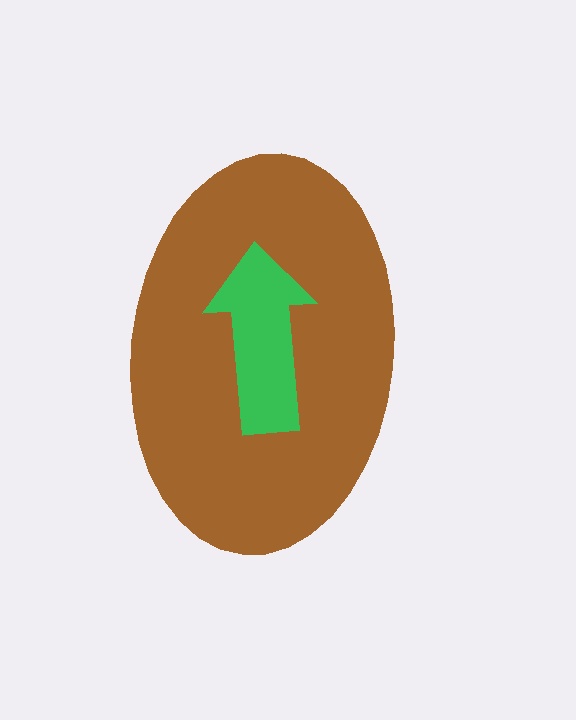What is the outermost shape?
The brown ellipse.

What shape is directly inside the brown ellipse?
The green arrow.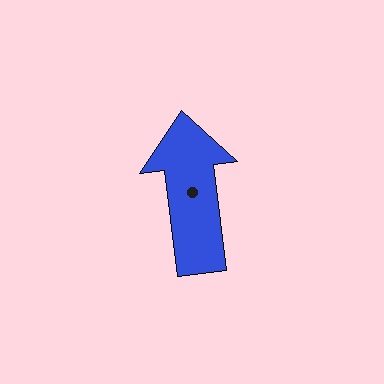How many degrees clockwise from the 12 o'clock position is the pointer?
Approximately 353 degrees.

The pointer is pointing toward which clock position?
Roughly 12 o'clock.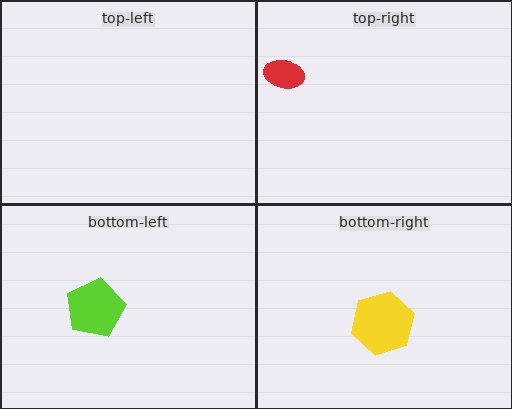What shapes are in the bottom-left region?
The lime pentagon.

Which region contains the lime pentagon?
The bottom-left region.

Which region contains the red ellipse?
The top-right region.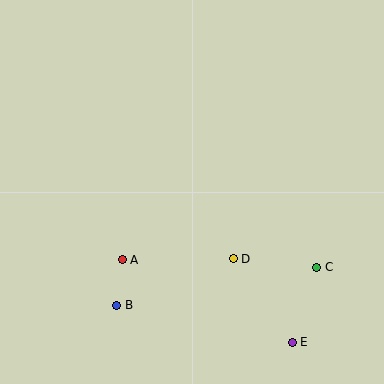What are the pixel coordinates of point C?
Point C is at (317, 267).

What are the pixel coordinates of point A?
Point A is at (122, 260).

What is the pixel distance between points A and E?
The distance between A and E is 189 pixels.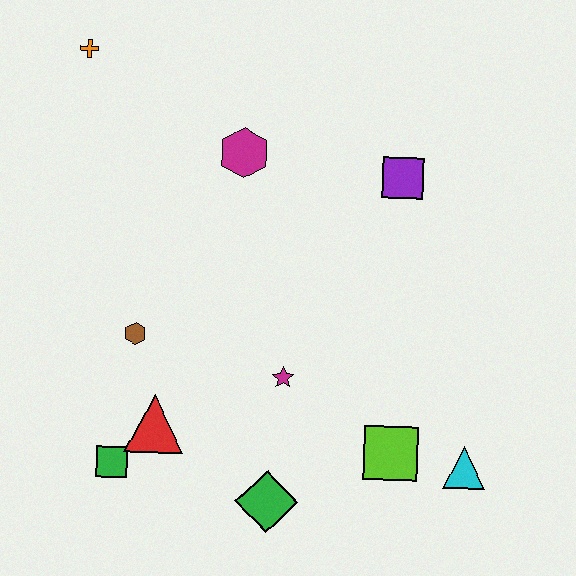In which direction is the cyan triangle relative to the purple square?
The cyan triangle is below the purple square.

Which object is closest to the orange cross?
The magenta hexagon is closest to the orange cross.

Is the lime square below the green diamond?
No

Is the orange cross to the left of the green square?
Yes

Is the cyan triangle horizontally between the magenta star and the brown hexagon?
No